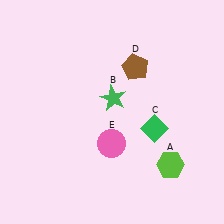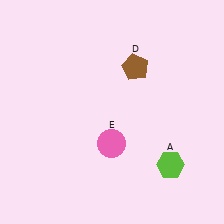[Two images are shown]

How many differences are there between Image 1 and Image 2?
There are 2 differences between the two images.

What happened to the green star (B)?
The green star (B) was removed in Image 2. It was in the top-right area of Image 1.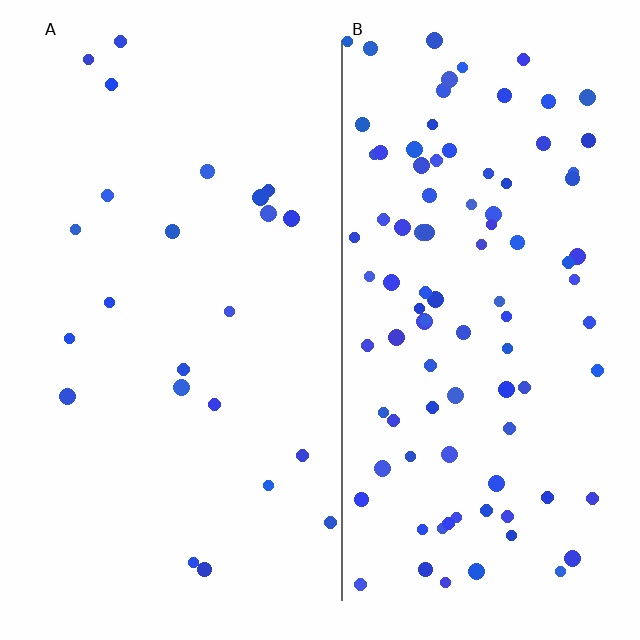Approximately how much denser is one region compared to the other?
Approximately 4.1× — region B over region A.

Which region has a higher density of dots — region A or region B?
B (the right).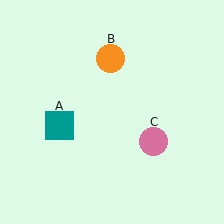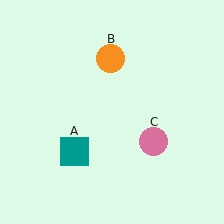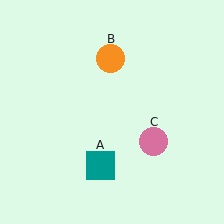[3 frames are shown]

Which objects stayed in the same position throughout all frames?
Orange circle (object B) and pink circle (object C) remained stationary.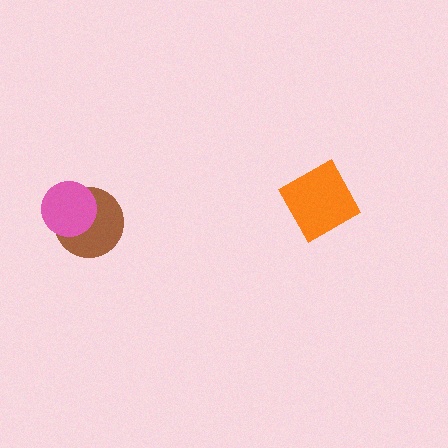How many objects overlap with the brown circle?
1 object overlaps with the brown circle.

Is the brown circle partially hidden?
Yes, it is partially covered by another shape.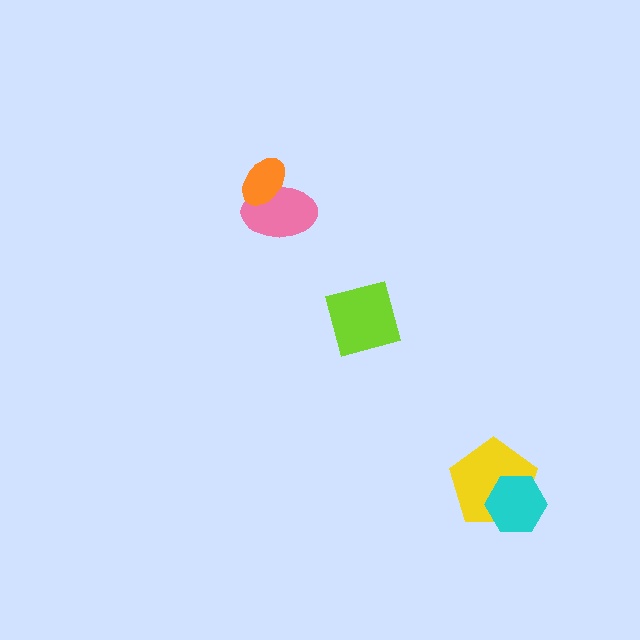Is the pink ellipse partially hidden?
Yes, it is partially covered by another shape.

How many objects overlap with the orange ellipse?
1 object overlaps with the orange ellipse.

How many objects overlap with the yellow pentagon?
1 object overlaps with the yellow pentagon.